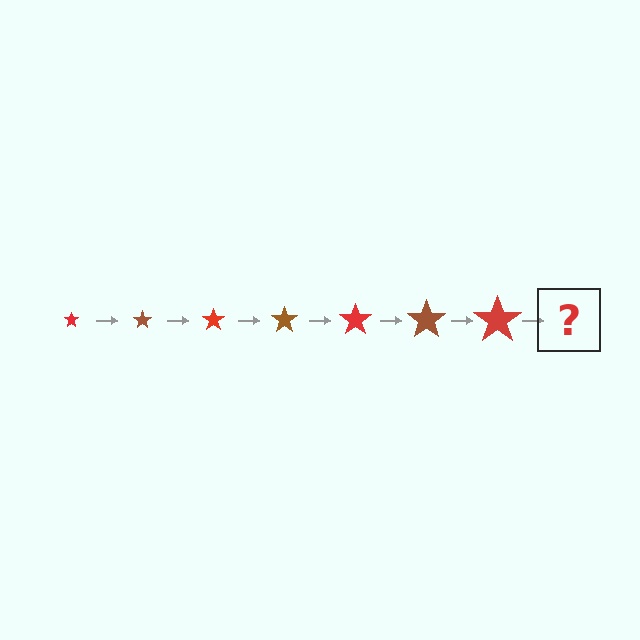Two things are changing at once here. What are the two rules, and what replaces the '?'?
The two rules are that the star grows larger each step and the color cycles through red and brown. The '?' should be a brown star, larger than the previous one.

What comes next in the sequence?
The next element should be a brown star, larger than the previous one.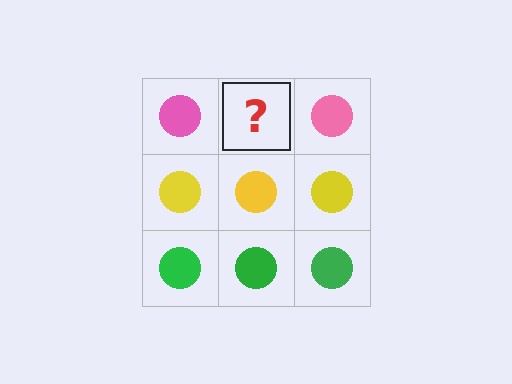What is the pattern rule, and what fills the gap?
The rule is that each row has a consistent color. The gap should be filled with a pink circle.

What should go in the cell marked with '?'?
The missing cell should contain a pink circle.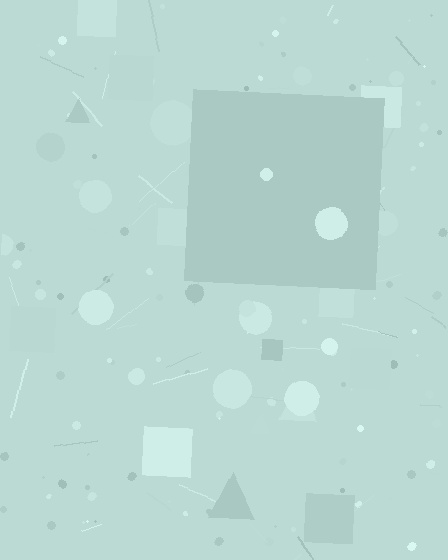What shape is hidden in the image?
A square is hidden in the image.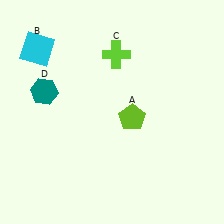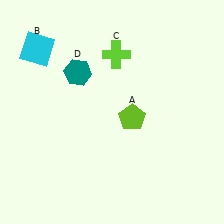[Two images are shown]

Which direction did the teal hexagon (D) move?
The teal hexagon (D) moved right.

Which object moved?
The teal hexagon (D) moved right.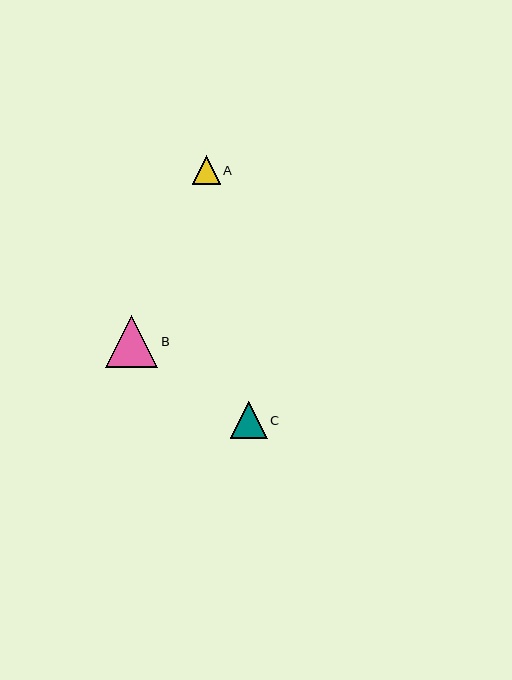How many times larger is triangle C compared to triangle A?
Triangle C is approximately 1.3 times the size of triangle A.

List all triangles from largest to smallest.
From largest to smallest: B, C, A.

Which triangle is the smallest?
Triangle A is the smallest with a size of approximately 28 pixels.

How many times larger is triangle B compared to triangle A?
Triangle B is approximately 1.8 times the size of triangle A.